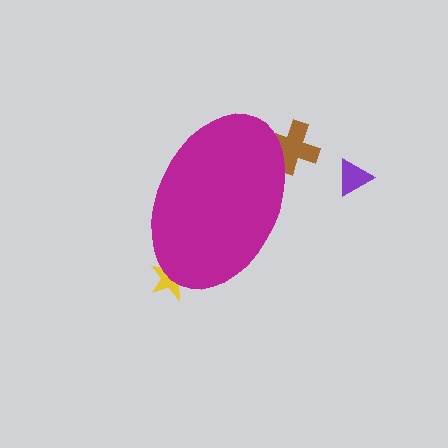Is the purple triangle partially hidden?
No, the purple triangle is fully visible.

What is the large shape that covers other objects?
A magenta ellipse.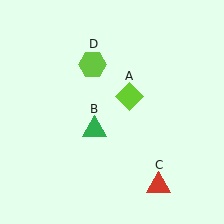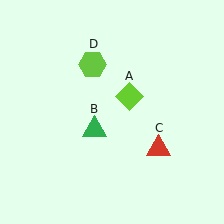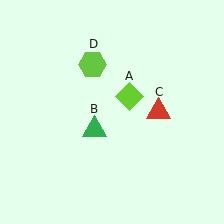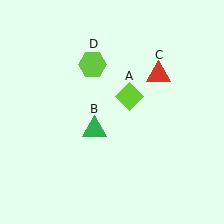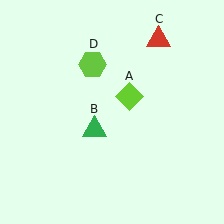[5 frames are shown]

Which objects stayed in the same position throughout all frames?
Lime diamond (object A) and green triangle (object B) and lime hexagon (object D) remained stationary.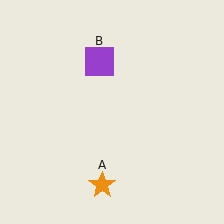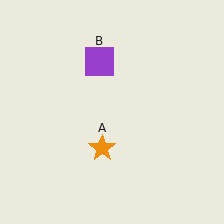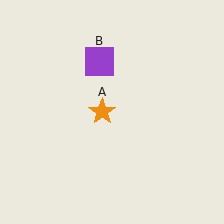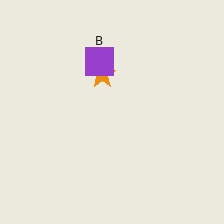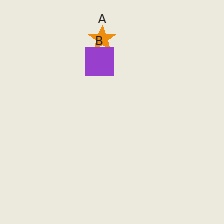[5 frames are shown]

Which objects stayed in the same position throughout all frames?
Purple square (object B) remained stationary.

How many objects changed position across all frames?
1 object changed position: orange star (object A).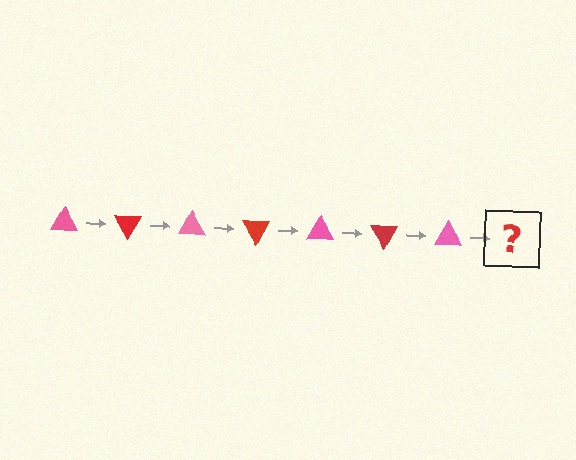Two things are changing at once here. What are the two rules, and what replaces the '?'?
The two rules are that it rotates 60 degrees each step and the color cycles through pink and red. The '?' should be a red triangle, rotated 420 degrees from the start.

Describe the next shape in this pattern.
It should be a red triangle, rotated 420 degrees from the start.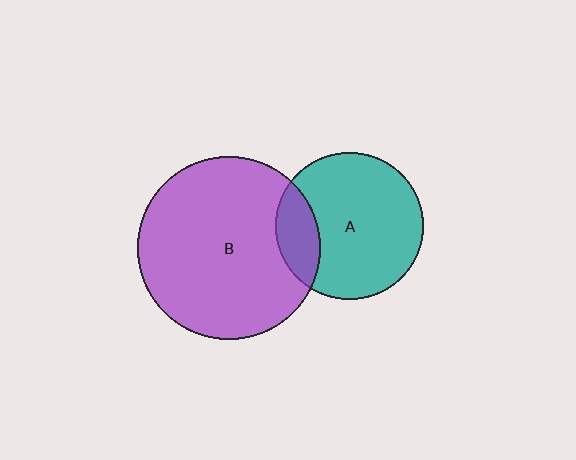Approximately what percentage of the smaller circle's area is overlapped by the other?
Approximately 20%.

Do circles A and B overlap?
Yes.